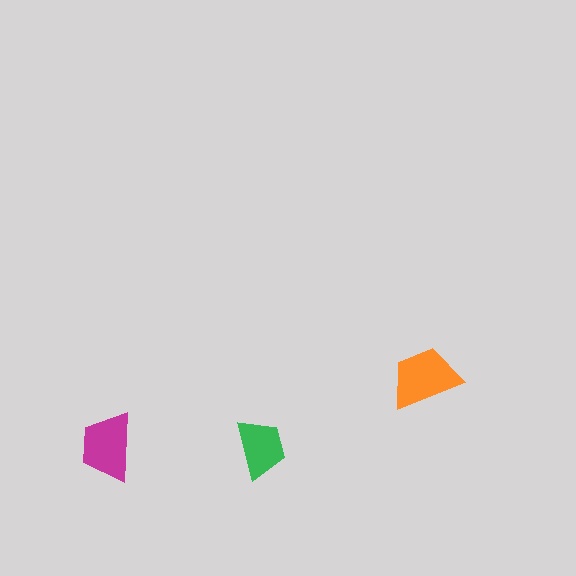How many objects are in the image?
There are 3 objects in the image.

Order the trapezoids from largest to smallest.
the orange one, the magenta one, the green one.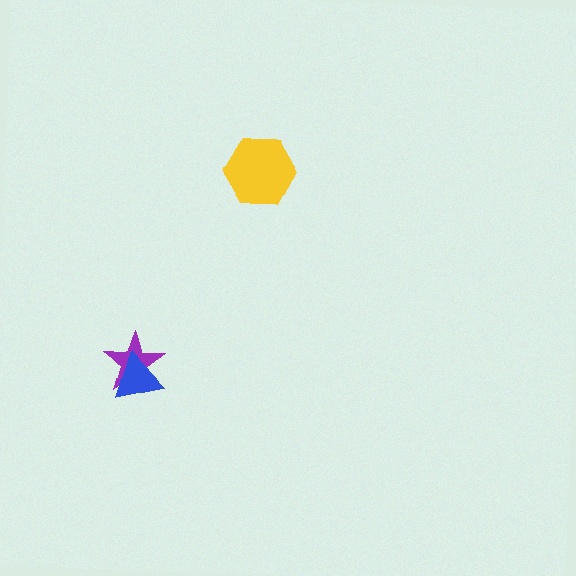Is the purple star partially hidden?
Yes, it is partially covered by another shape.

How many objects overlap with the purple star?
1 object overlaps with the purple star.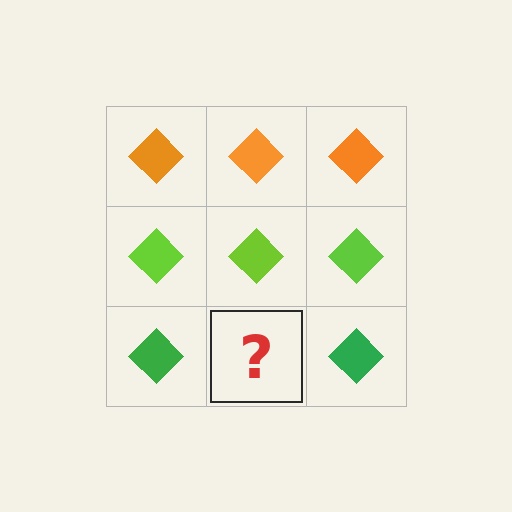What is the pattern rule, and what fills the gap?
The rule is that each row has a consistent color. The gap should be filled with a green diamond.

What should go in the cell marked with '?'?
The missing cell should contain a green diamond.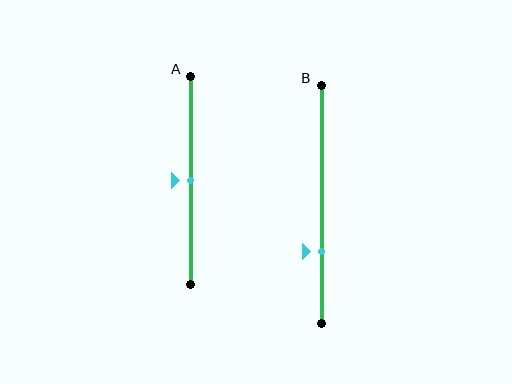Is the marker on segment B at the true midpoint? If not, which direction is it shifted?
No, the marker on segment B is shifted downward by about 20% of the segment length.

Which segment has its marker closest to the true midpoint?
Segment A has its marker closest to the true midpoint.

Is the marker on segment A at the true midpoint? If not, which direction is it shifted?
Yes, the marker on segment A is at the true midpoint.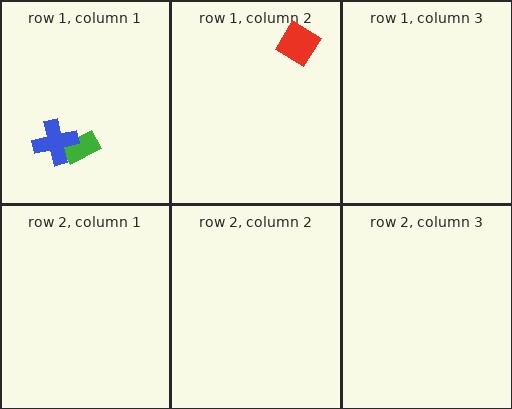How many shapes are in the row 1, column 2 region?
1.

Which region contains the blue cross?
The row 1, column 1 region.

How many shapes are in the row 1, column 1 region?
2.